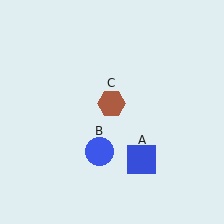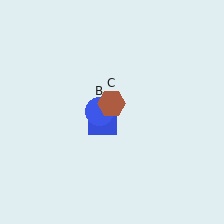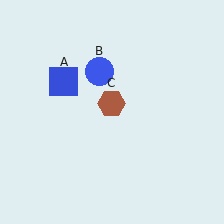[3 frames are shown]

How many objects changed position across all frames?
2 objects changed position: blue square (object A), blue circle (object B).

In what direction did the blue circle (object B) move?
The blue circle (object B) moved up.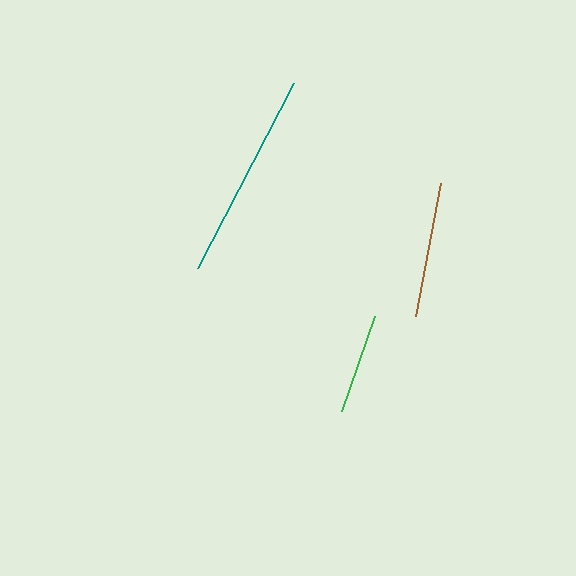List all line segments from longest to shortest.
From longest to shortest: teal, brown, green.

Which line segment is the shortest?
The green line is the shortest at approximately 101 pixels.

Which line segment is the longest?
The teal line is the longest at approximately 209 pixels.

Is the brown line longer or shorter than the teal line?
The teal line is longer than the brown line.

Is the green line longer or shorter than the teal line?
The teal line is longer than the green line.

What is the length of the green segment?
The green segment is approximately 101 pixels long.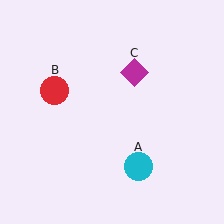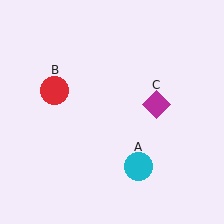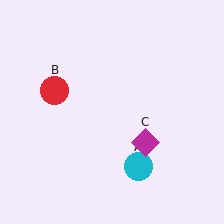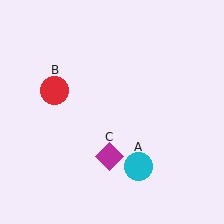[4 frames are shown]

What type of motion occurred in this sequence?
The magenta diamond (object C) rotated clockwise around the center of the scene.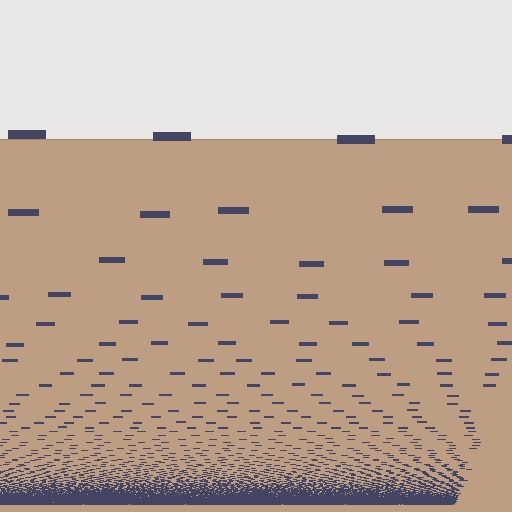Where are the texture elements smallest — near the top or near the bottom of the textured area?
Near the bottom.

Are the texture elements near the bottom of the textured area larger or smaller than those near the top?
Smaller. The gradient is inverted — elements near the bottom are smaller and denser.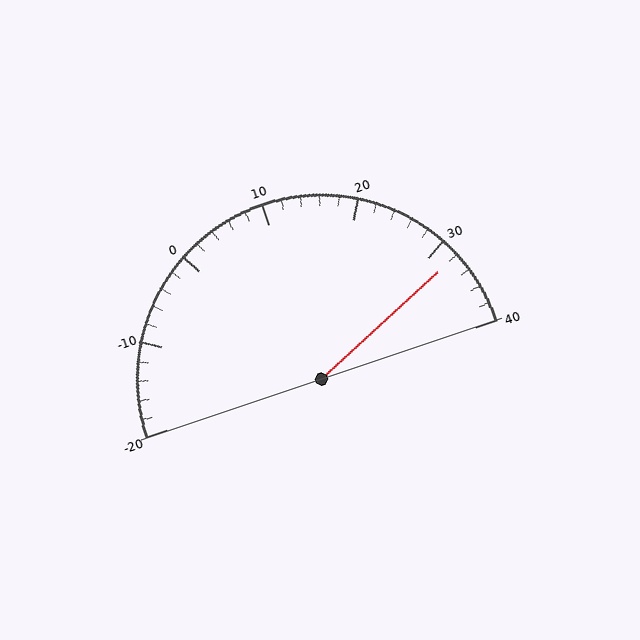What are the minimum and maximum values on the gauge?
The gauge ranges from -20 to 40.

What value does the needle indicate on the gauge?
The needle indicates approximately 32.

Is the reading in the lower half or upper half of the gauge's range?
The reading is in the upper half of the range (-20 to 40).